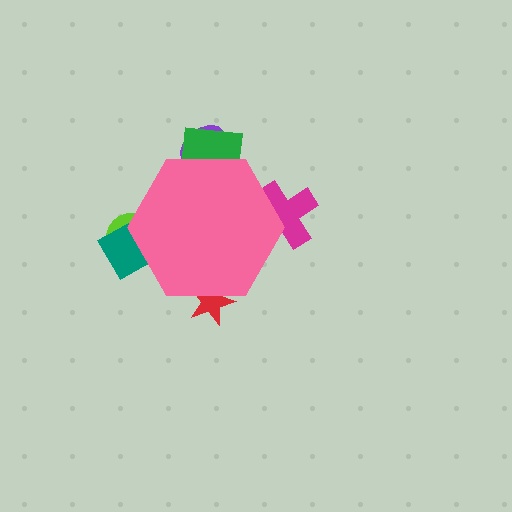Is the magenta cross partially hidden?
Yes, the magenta cross is partially hidden behind the pink hexagon.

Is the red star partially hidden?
Yes, the red star is partially hidden behind the pink hexagon.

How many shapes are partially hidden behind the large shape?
6 shapes are partially hidden.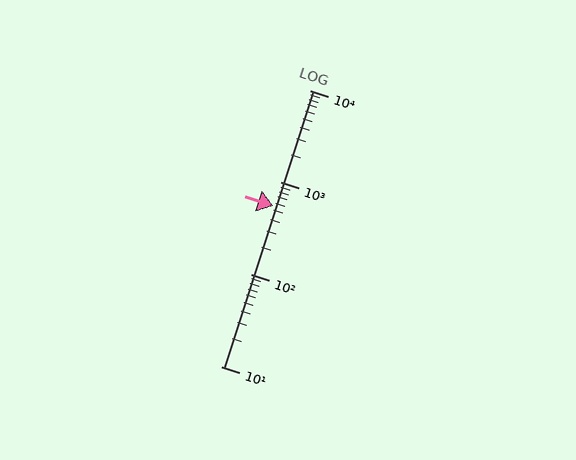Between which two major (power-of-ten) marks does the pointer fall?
The pointer is between 100 and 1000.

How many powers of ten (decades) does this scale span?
The scale spans 3 decades, from 10 to 10000.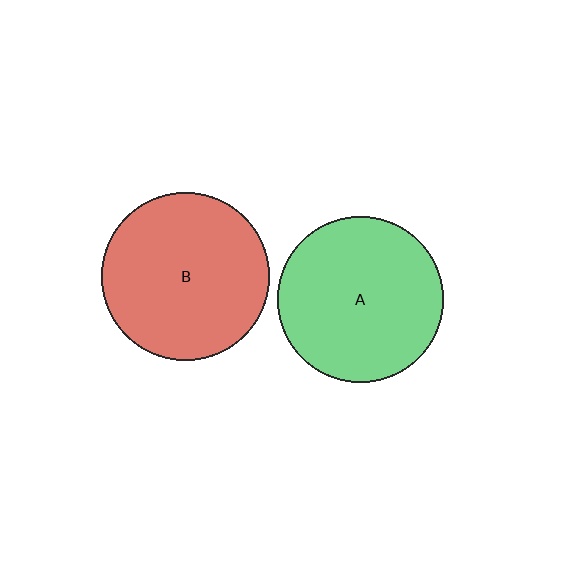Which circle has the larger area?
Circle B (red).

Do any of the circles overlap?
No, none of the circles overlap.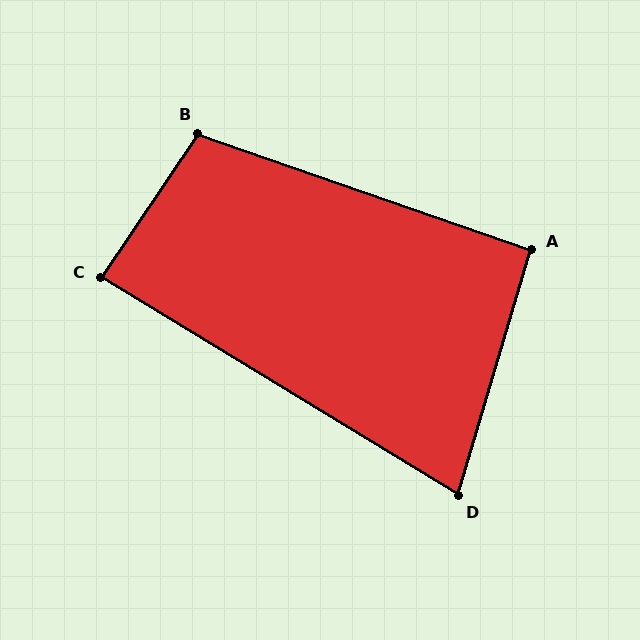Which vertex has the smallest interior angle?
D, at approximately 75 degrees.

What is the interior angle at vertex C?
Approximately 88 degrees (approximately right).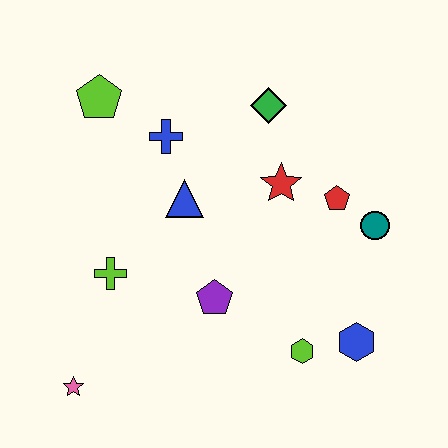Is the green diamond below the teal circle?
No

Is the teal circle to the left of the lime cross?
No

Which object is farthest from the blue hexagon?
The lime pentagon is farthest from the blue hexagon.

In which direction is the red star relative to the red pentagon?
The red star is to the left of the red pentagon.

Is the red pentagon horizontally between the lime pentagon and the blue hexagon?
Yes